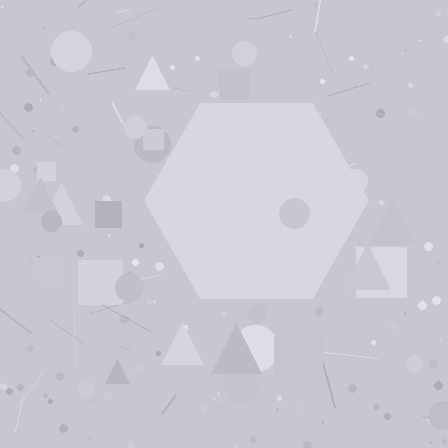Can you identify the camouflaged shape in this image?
The camouflaged shape is a hexagon.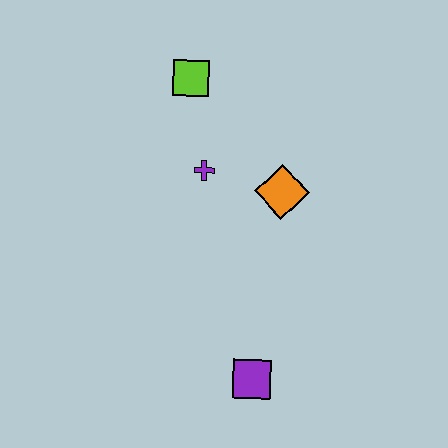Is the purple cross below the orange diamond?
No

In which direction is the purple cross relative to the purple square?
The purple cross is above the purple square.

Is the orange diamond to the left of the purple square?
No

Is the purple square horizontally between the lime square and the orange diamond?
Yes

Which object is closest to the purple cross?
The orange diamond is closest to the purple cross.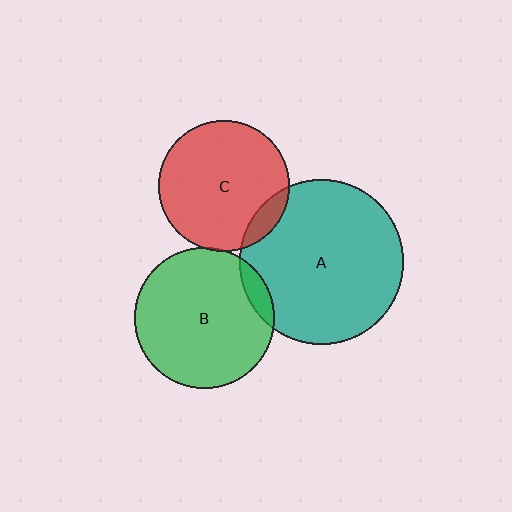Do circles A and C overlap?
Yes.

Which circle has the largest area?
Circle A (teal).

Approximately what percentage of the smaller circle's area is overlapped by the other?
Approximately 10%.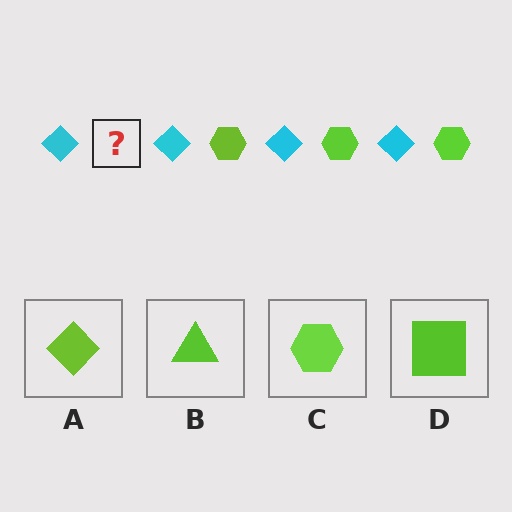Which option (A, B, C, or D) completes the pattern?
C.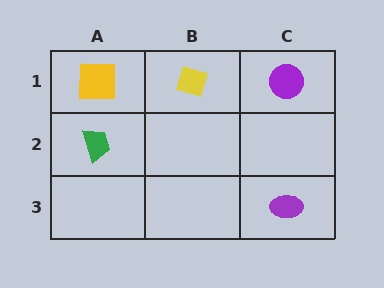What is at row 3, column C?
A purple ellipse.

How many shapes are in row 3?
1 shape.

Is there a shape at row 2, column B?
No, that cell is empty.